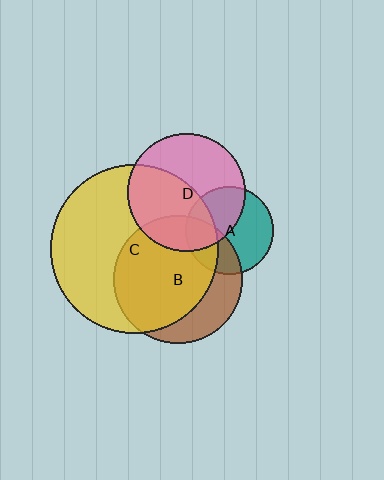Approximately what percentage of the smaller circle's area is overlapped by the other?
Approximately 35%.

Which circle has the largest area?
Circle C (yellow).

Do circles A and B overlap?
Yes.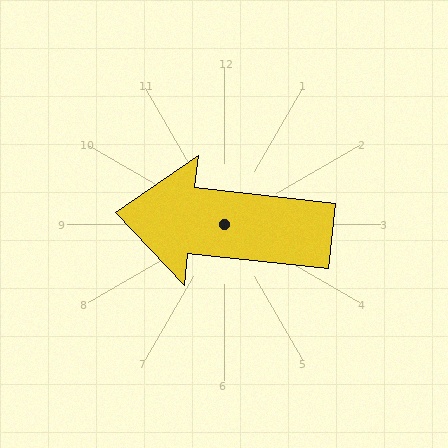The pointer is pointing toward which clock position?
Roughly 9 o'clock.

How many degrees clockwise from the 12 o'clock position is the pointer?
Approximately 276 degrees.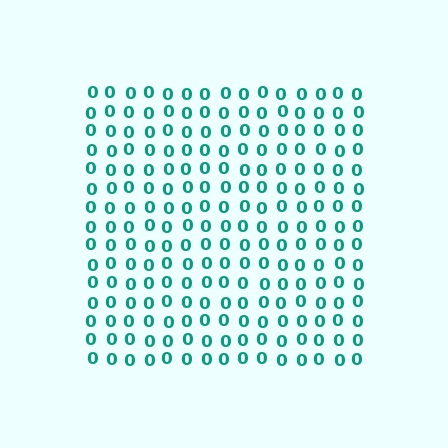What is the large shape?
The large shape is a square.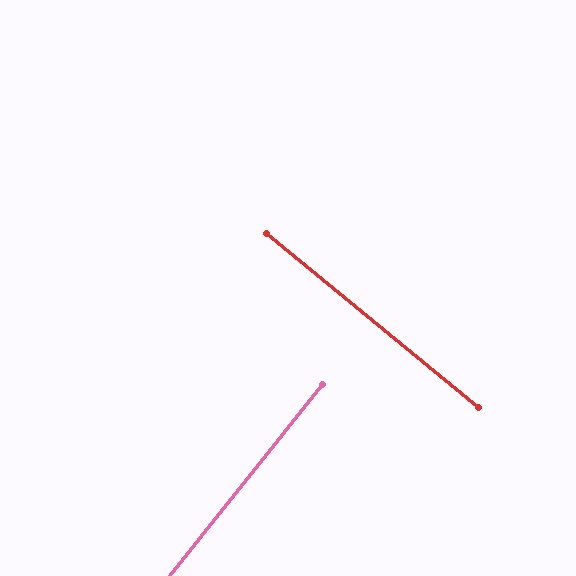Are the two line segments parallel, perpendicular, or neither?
Perpendicular — they meet at approximately 89°.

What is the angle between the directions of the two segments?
Approximately 89 degrees.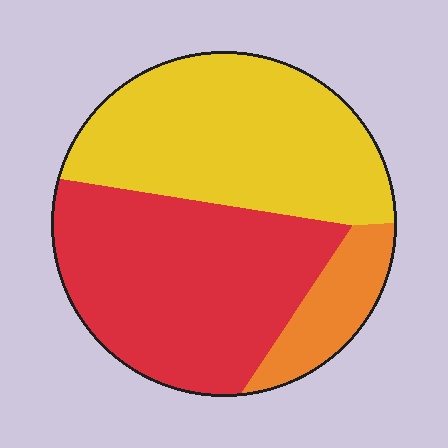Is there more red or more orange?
Red.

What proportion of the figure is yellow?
Yellow takes up about two fifths (2/5) of the figure.